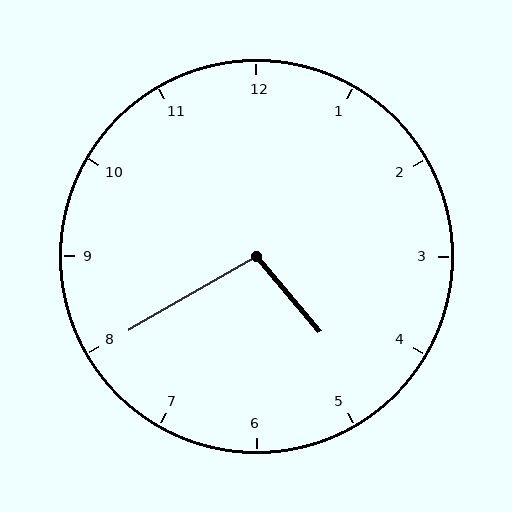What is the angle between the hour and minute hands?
Approximately 100 degrees.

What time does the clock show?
4:40.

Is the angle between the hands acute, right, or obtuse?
It is obtuse.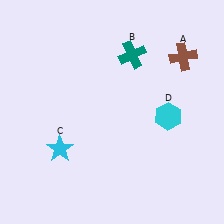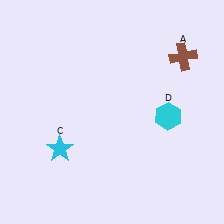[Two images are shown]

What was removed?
The teal cross (B) was removed in Image 2.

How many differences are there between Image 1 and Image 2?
There is 1 difference between the two images.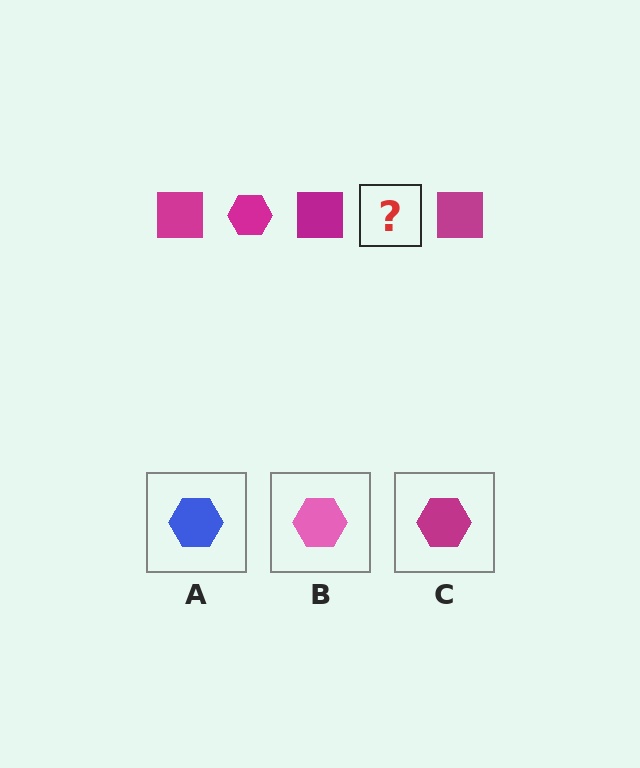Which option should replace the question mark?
Option C.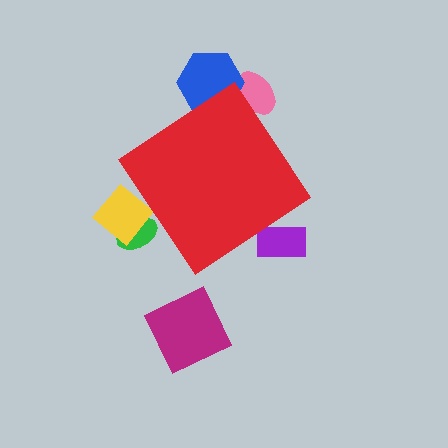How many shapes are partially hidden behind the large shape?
5 shapes are partially hidden.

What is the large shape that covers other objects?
A red diamond.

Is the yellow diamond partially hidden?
Yes, the yellow diamond is partially hidden behind the red diamond.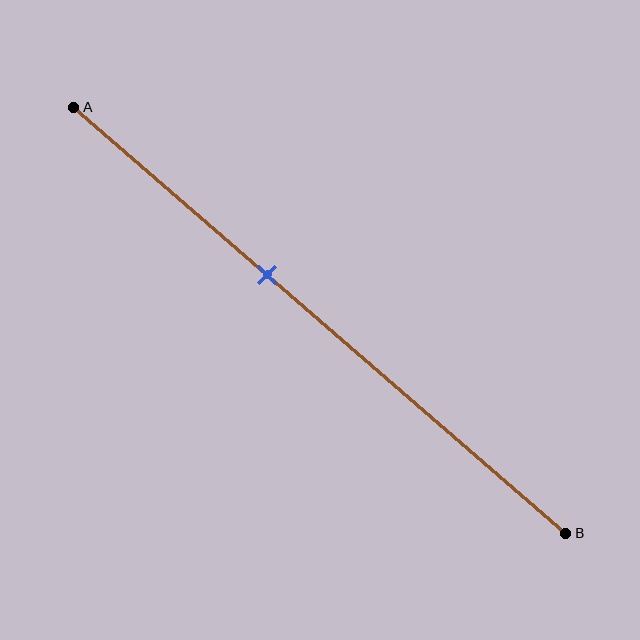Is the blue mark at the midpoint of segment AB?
No, the mark is at about 40% from A, not at the 50% midpoint.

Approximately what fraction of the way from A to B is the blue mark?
The blue mark is approximately 40% of the way from A to B.